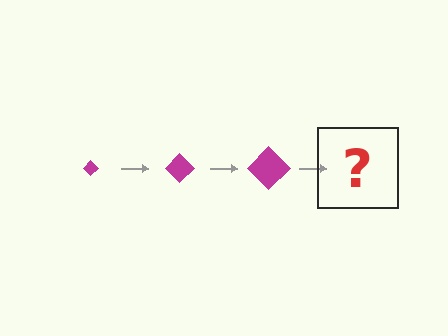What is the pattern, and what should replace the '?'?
The pattern is that the diamond gets progressively larger each step. The '?' should be a magenta diamond, larger than the previous one.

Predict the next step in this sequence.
The next step is a magenta diamond, larger than the previous one.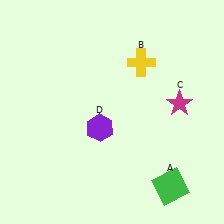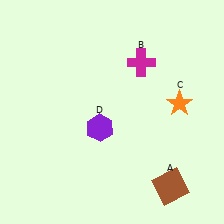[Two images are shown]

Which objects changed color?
A changed from green to brown. B changed from yellow to magenta. C changed from magenta to orange.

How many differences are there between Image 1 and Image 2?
There are 3 differences between the two images.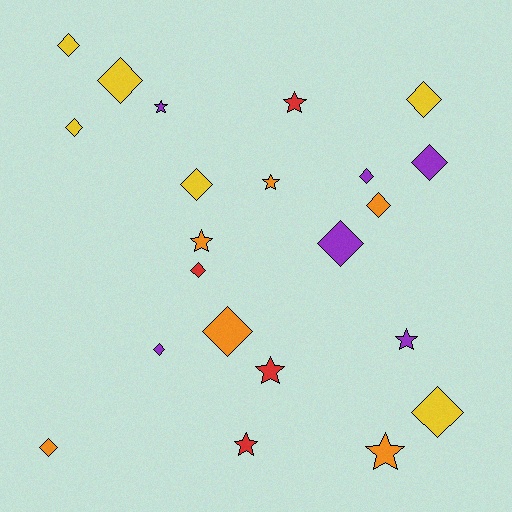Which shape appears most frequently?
Diamond, with 14 objects.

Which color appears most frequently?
Purple, with 6 objects.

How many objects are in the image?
There are 22 objects.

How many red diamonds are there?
There is 1 red diamond.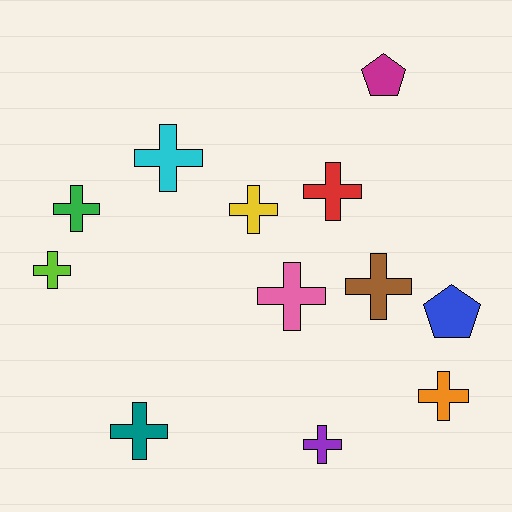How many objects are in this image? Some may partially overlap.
There are 12 objects.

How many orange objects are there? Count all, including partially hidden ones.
There is 1 orange object.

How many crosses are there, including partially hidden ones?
There are 10 crosses.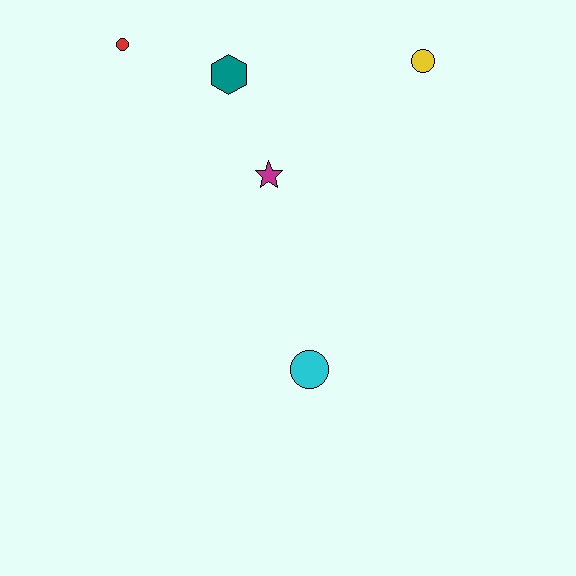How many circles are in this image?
There are 3 circles.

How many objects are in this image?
There are 5 objects.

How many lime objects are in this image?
There are no lime objects.